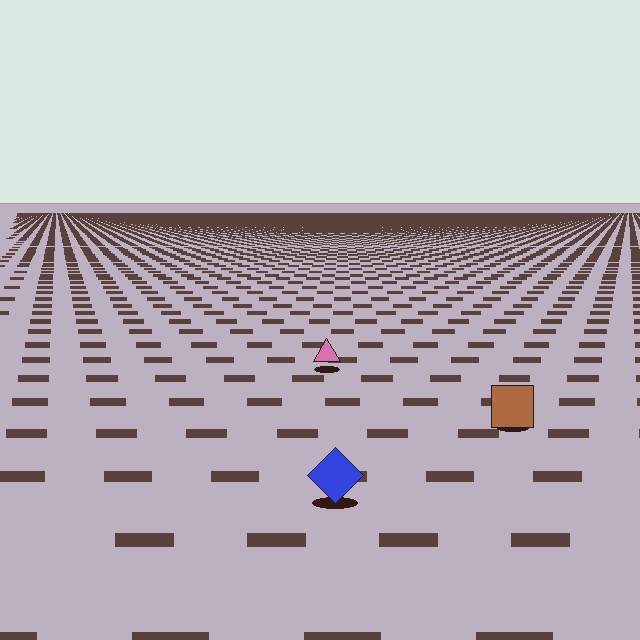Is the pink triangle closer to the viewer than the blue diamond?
No. The blue diamond is closer — you can tell from the texture gradient: the ground texture is coarser near it.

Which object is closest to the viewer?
The blue diamond is closest. The texture marks near it are larger and more spread out.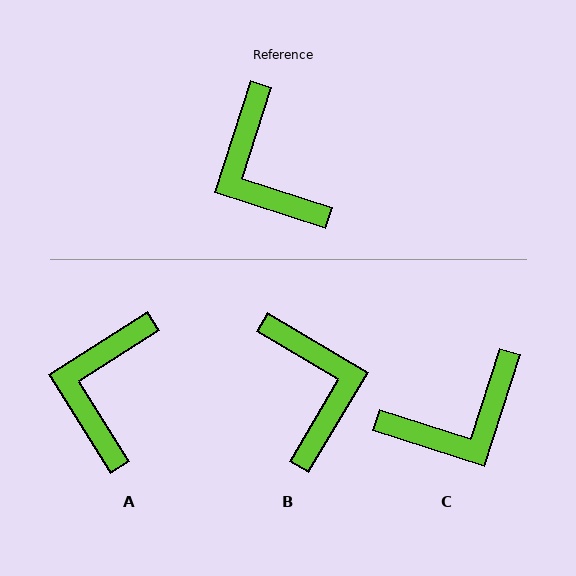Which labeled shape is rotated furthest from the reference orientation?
B, about 167 degrees away.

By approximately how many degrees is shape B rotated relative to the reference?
Approximately 167 degrees counter-clockwise.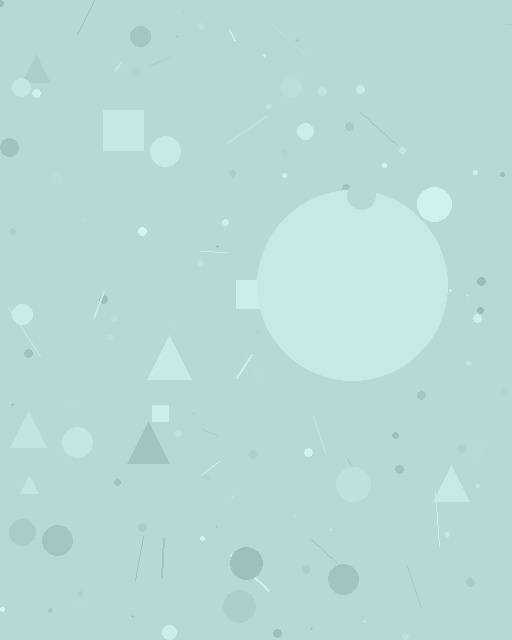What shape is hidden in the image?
A circle is hidden in the image.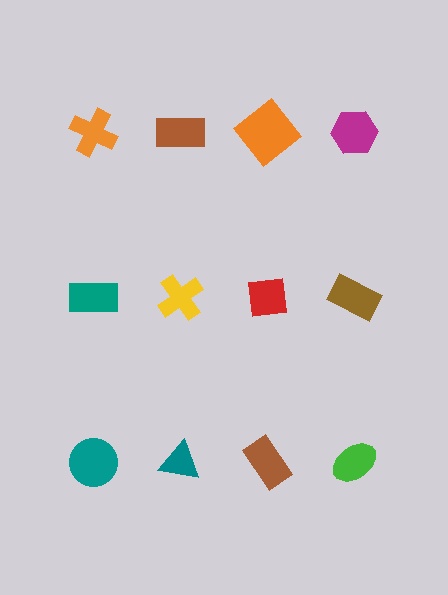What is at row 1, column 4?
A magenta hexagon.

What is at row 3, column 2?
A teal triangle.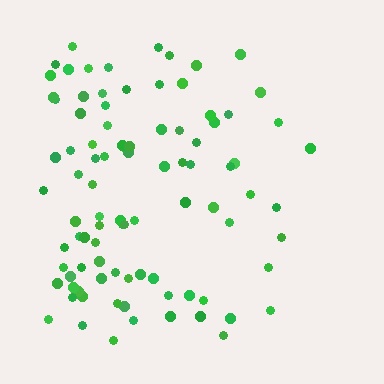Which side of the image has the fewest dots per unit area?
The right.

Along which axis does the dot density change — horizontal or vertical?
Horizontal.